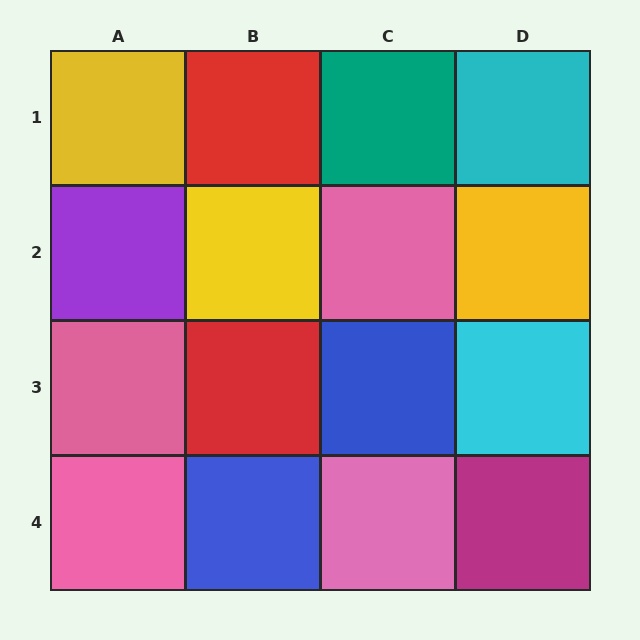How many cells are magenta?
1 cell is magenta.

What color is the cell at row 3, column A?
Pink.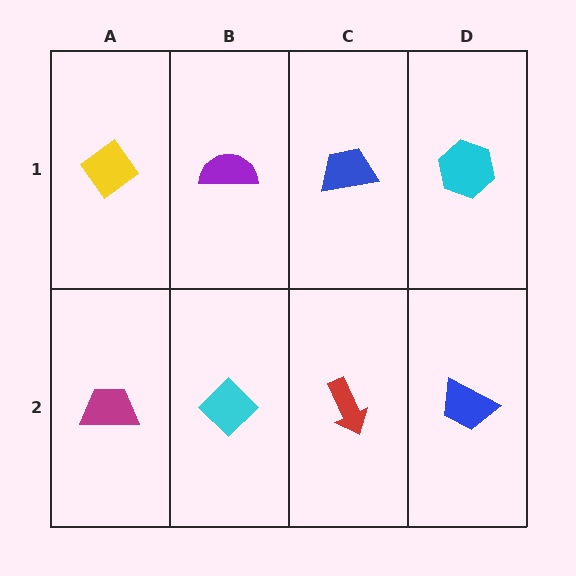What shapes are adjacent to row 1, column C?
A red arrow (row 2, column C), a purple semicircle (row 1, column B), a cyan hexagon (row 1, column D).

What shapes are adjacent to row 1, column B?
A cyan diamond (row 2, column B), a yellow diamond (row 1, column A), a blue trapezoid (row 1, column C).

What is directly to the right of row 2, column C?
A blue trapezoid.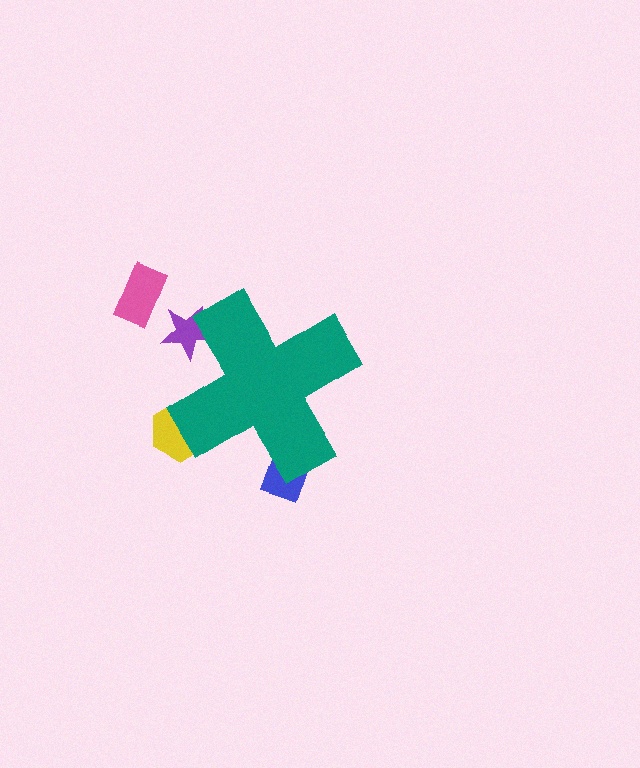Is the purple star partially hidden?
Yes, the purple star is partially hidden behind the teal cross.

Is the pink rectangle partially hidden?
No, the pink rectangle is fully visible.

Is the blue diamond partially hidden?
Yes, the blue diamond is partially hidden behind the teal cross.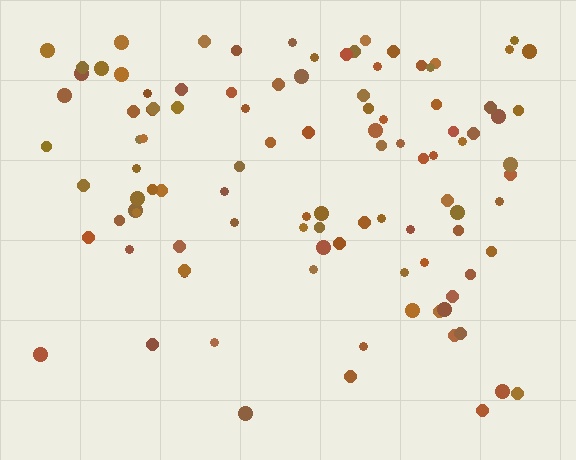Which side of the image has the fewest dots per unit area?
The bottom.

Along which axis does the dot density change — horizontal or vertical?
Vertical.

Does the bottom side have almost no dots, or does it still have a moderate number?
Still a moderate number, just noticeably fewer than the top.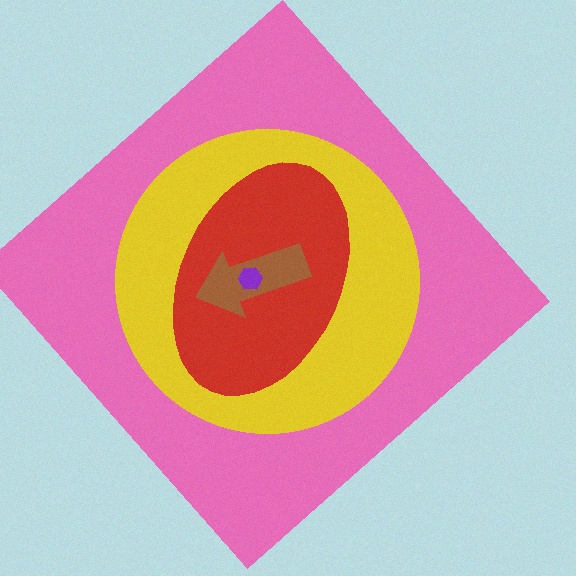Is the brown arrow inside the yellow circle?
Yes.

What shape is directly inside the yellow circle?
The red ellipse.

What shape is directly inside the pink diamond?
The yellow circle.